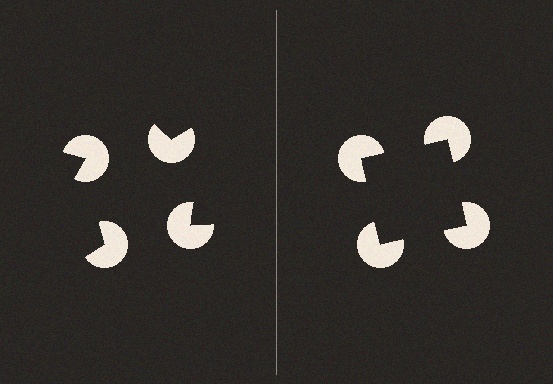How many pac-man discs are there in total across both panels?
8 — 4 on each side.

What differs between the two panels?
The pac-man discs are positioned identically on both sides; only the wedge orientations differ. On the right they align to a square; on the left they are misaligned.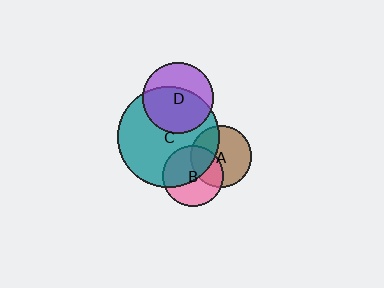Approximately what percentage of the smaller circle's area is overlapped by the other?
Approximately 55%.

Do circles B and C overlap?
Yes.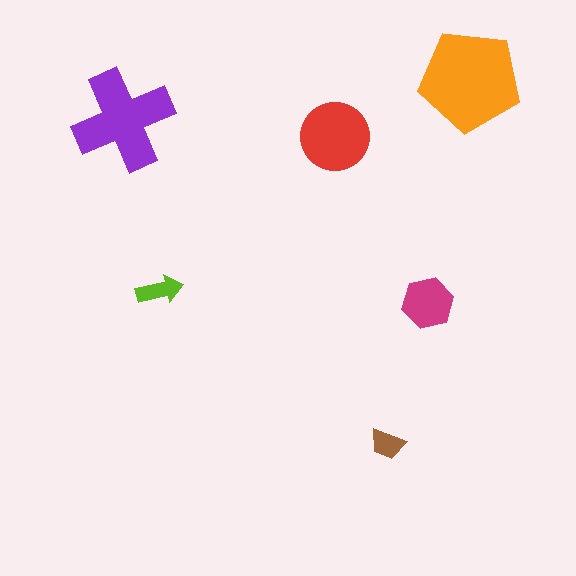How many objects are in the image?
There are 6 objects in the image.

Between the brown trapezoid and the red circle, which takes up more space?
The red circle.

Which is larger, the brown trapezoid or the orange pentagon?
The orange pentagon.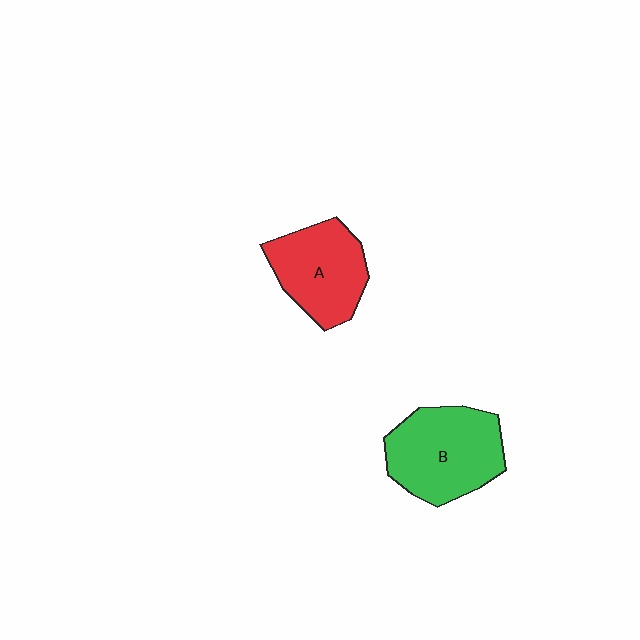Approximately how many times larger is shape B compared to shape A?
Approximately 1.2 times.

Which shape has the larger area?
Shape B (green).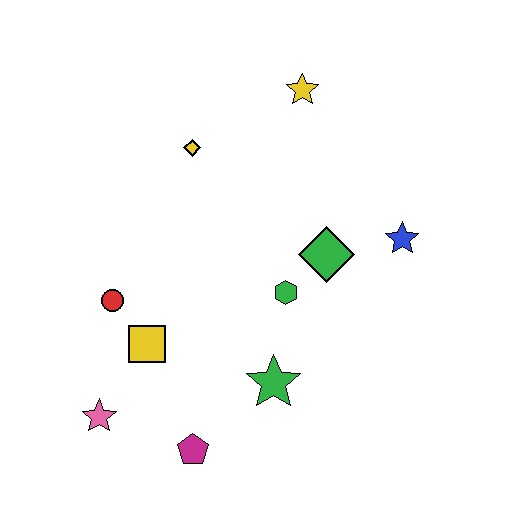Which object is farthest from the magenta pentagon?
The yellow star is farthest from the magenta pentagon.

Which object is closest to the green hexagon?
The green diamond is closest to the green hexagon.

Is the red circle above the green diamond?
No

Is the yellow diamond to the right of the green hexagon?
No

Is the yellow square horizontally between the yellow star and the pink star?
Yes